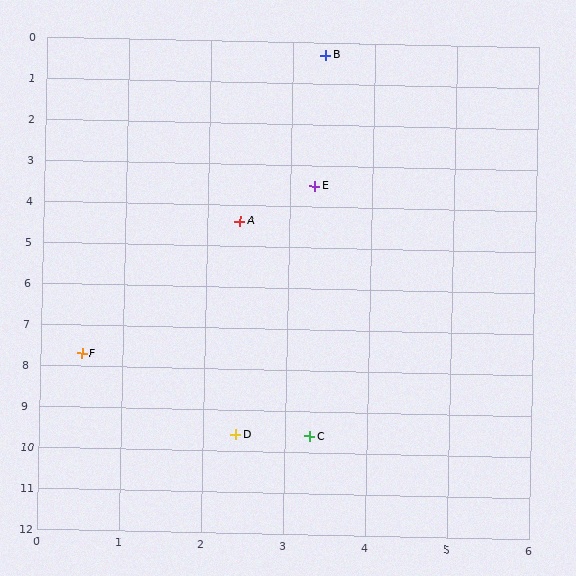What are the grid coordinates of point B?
Point B is at approximately (3.4, 0.3).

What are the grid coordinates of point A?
Point A is at approximately (2.4, 4.4).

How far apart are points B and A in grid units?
Points B and A are about 4.2 grid units apart.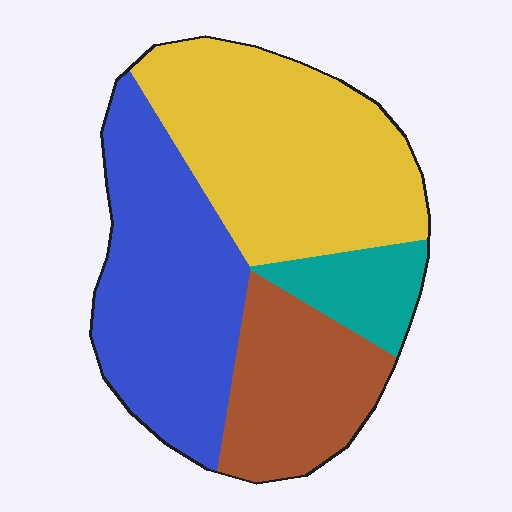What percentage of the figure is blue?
Blue covers 33% of the figure.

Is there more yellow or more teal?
Yellow.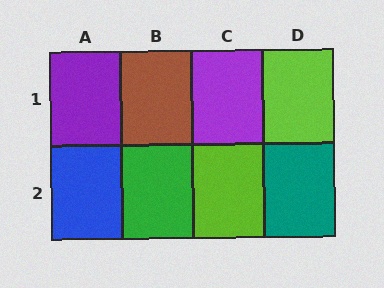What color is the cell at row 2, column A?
Blue.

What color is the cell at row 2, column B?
Green.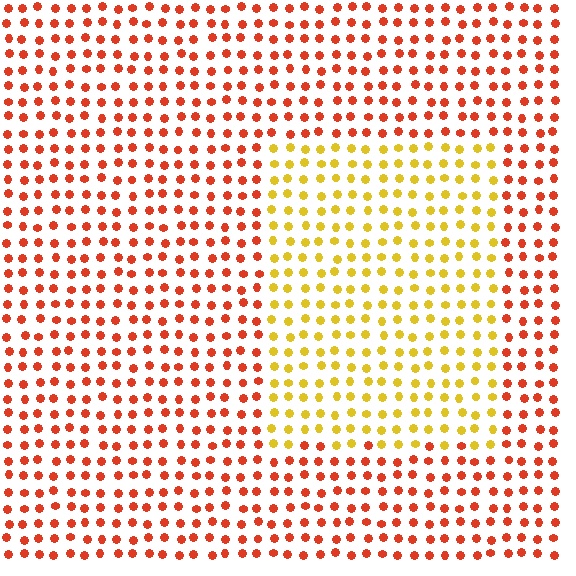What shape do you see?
I see a rectangle.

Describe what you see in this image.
The image is filled with small red elements in a uniform arrangement. A rectangle-shaped region is visible where the elements are tinted to a slightly different hue, forming a subtle color boundary.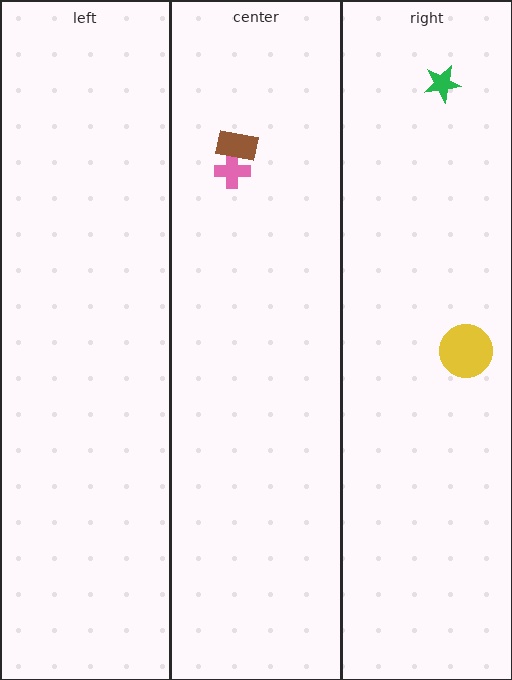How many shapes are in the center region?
2.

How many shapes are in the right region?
2.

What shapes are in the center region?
The pink cross, the brown rectangle.